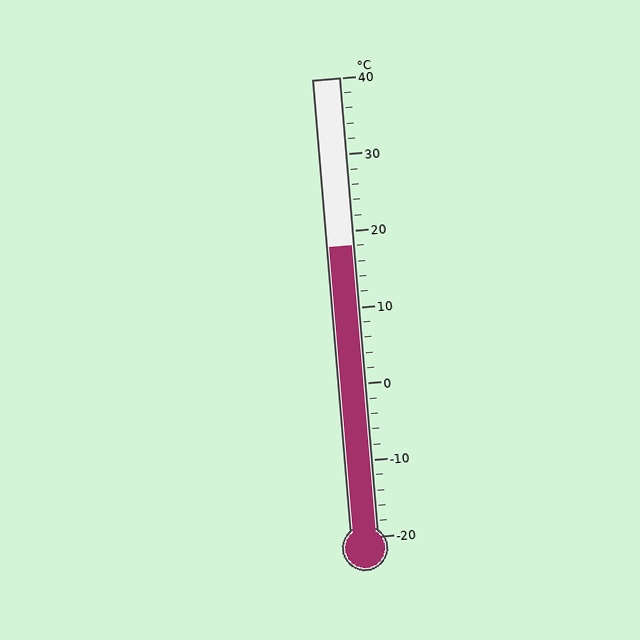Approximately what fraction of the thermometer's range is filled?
The thermometer is filled to approximately 65% of its range.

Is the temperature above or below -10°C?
The temperature is above -10°C.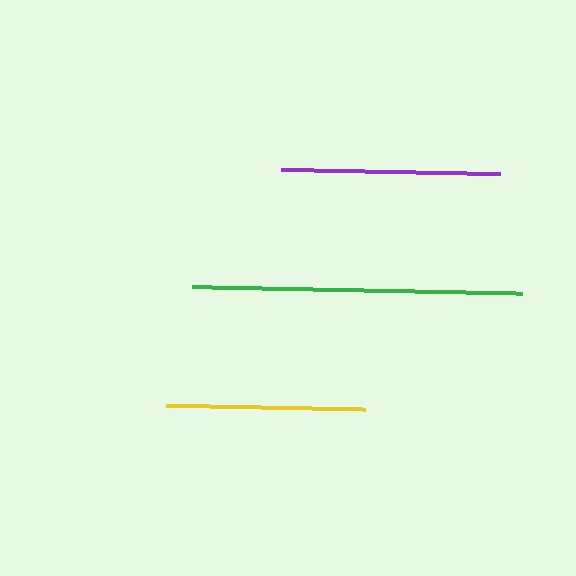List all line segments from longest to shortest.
From longest to shortest: green, purple, yellow.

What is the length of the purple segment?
The purple segment is approximately 219 pixels long.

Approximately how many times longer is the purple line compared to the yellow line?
The purple line is approximately 1.1 times the length of the yellow line.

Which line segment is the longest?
The green line is the longest at approximately 330 pixels.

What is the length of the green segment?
The green segment is approximately 330 pixels long.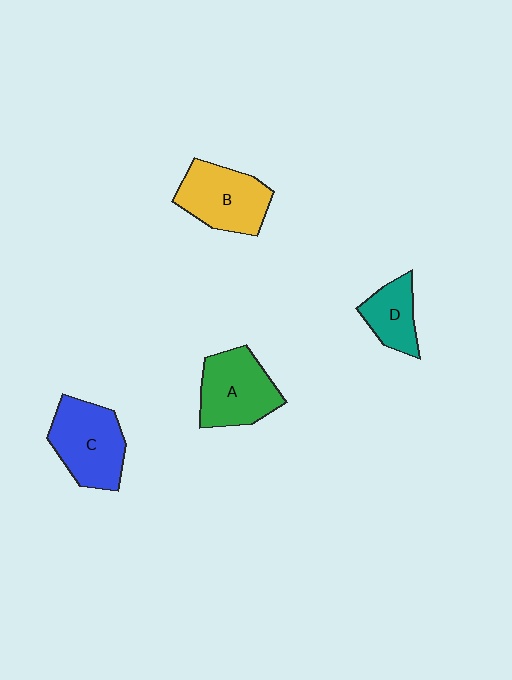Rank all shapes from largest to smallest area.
From largest to smallest: C (blue), A (green), B (yellow), D (teal).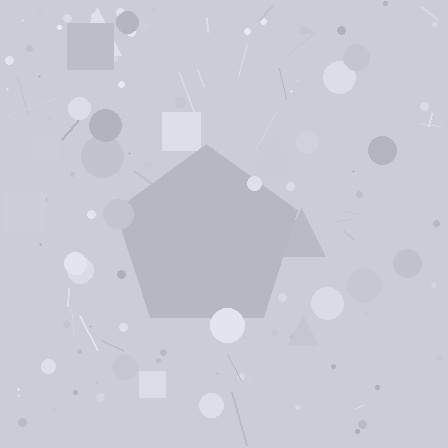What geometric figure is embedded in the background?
A pentagon is embedded in the background.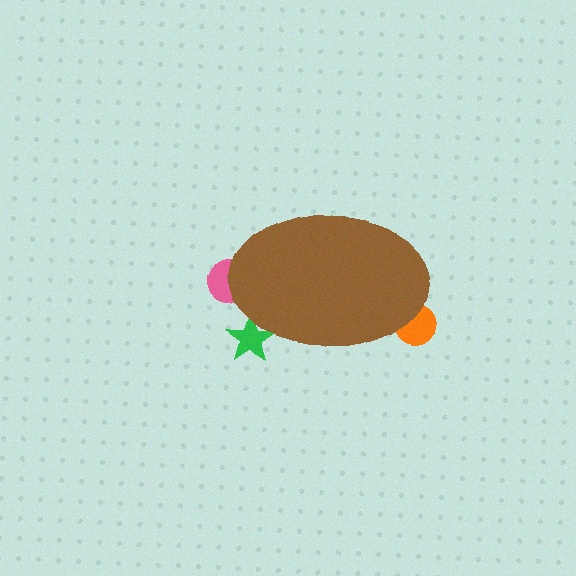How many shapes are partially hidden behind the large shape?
3 shapes are partially hidden.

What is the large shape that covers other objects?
A brown ellipse.